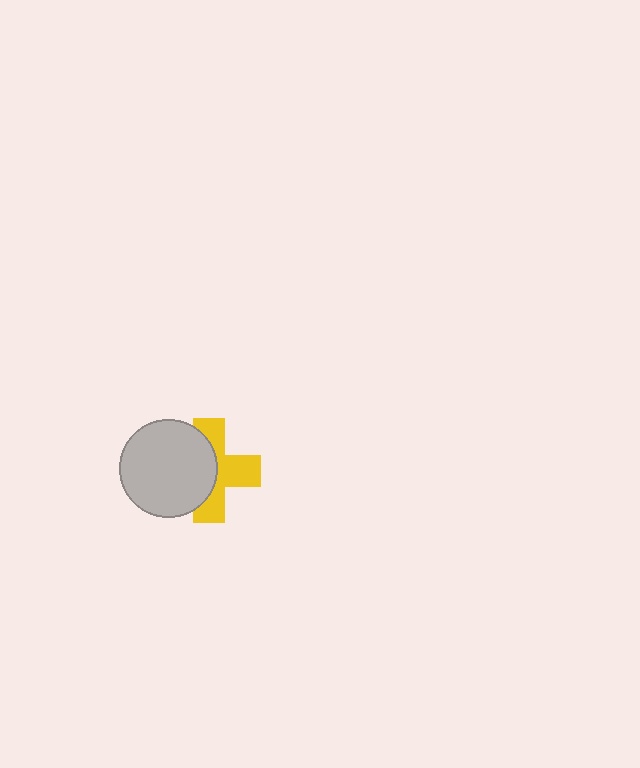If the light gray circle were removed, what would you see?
You would see the complete yellow cross.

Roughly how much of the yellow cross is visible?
About half of it is visible (roughly 53%).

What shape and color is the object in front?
The object in front is a light gray circle.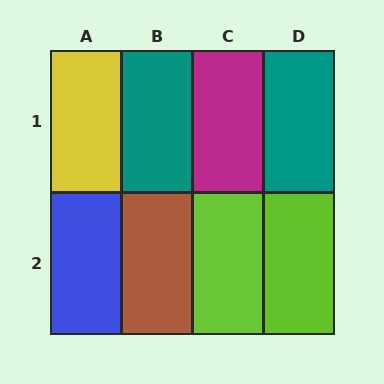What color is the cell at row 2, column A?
Blue.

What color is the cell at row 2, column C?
Lime.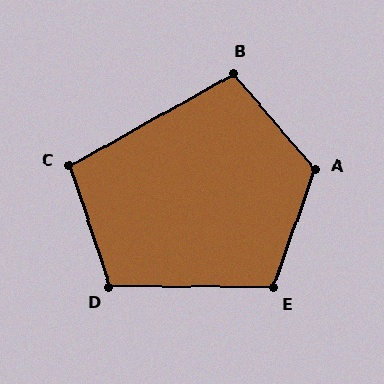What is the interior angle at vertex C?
Approximately 101 degrees (obtuse).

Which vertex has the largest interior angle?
A, at approximately 120 degrees.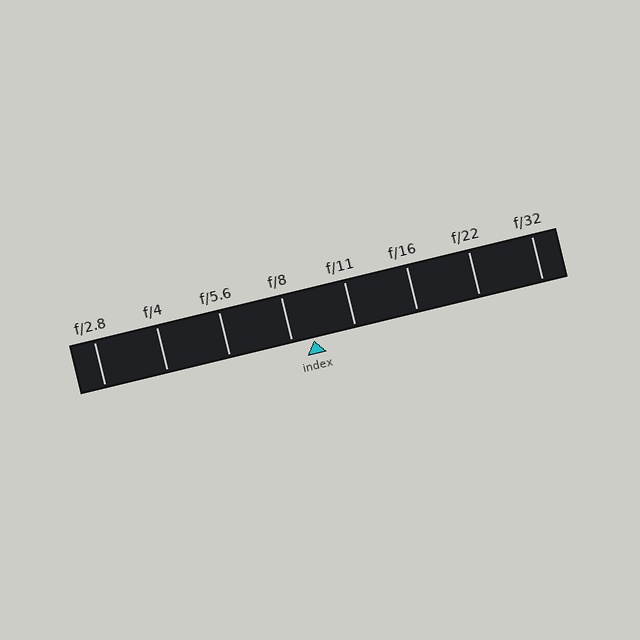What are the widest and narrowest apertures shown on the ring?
The widest aperture shown is f/2.8 and the narrowest is f/32.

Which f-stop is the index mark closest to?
The index mark is closest to f/8.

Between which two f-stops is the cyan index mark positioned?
The index mark is between f/8 and f/11.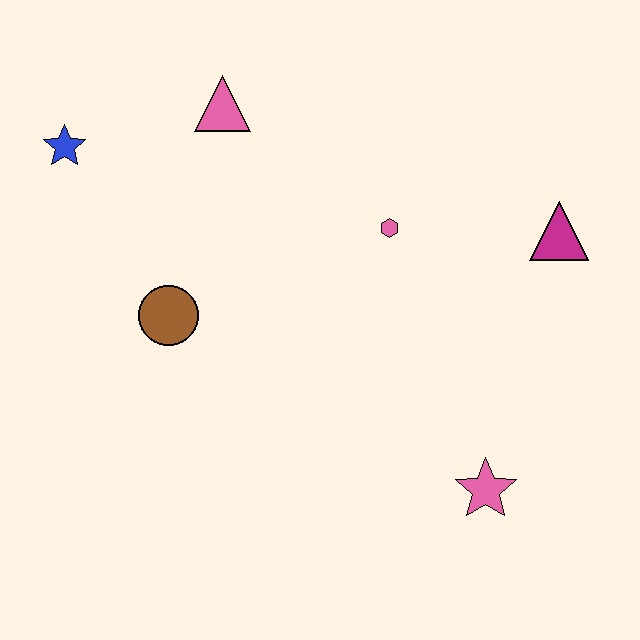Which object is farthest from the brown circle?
The magenta triangle is farthest from the brown circle.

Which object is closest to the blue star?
The pink triangle is closest to the blue star.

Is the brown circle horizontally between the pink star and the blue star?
Yes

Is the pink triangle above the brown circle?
Yes